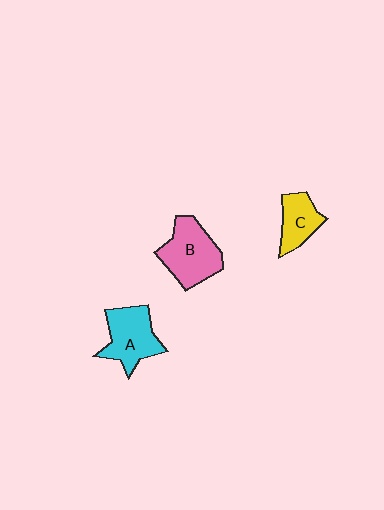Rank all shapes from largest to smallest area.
From largest to smallest: B (pink), A (cyan), C (yellow).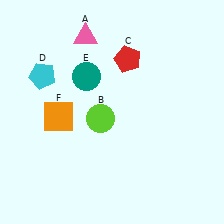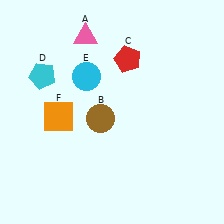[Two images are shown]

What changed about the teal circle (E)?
In Image 1, E is teal. In Image 2, it changed to cyan.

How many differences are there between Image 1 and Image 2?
There are 2 differences between the two images.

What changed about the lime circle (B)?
In Image 1, B is lime. In Image 2, it changed to brown.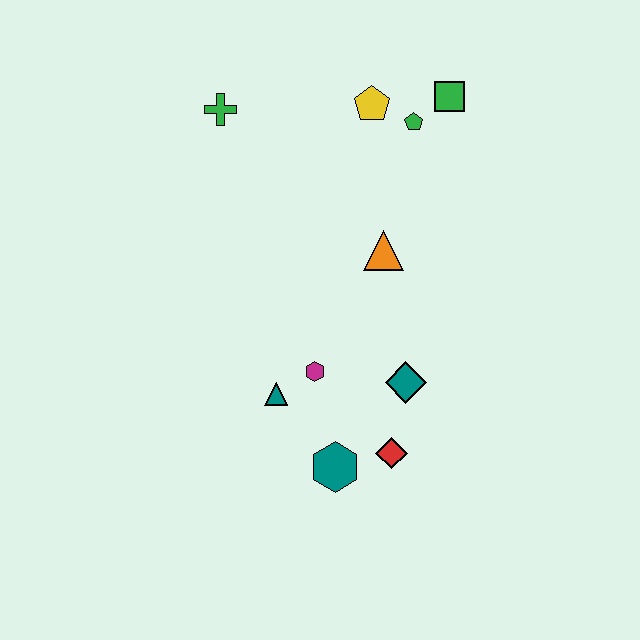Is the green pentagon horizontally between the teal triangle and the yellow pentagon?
No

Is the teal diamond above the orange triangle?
No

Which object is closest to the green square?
The green pentagon is closest to the green square.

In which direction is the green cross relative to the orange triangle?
The green cross is to the left of the orange triangle.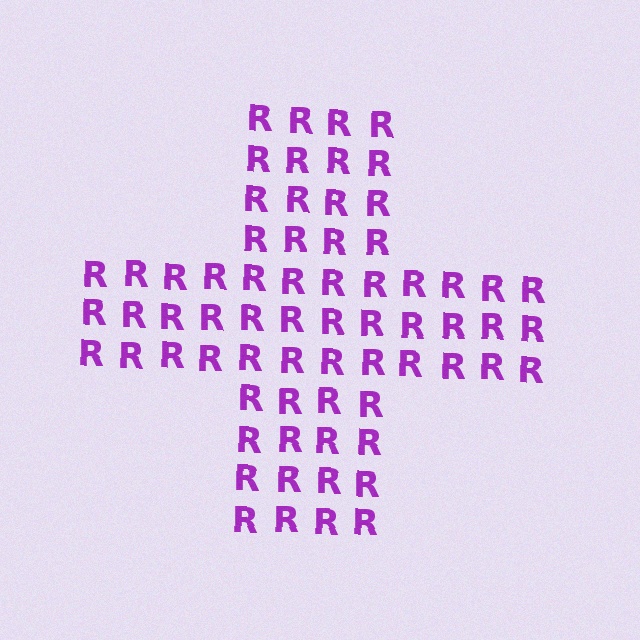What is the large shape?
The large shape is a cross.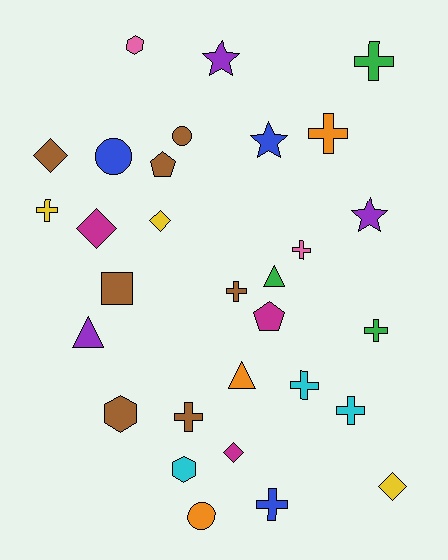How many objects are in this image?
There are 30 objects.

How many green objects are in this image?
There are 3 green objects.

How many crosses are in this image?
There are 10 crosses.